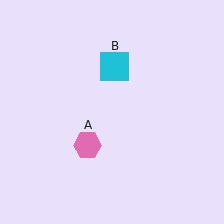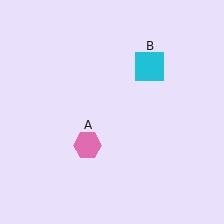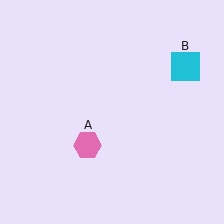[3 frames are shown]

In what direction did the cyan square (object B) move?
The cyan square (object B) moved right.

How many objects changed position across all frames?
1 object changed position: cyan square (object B).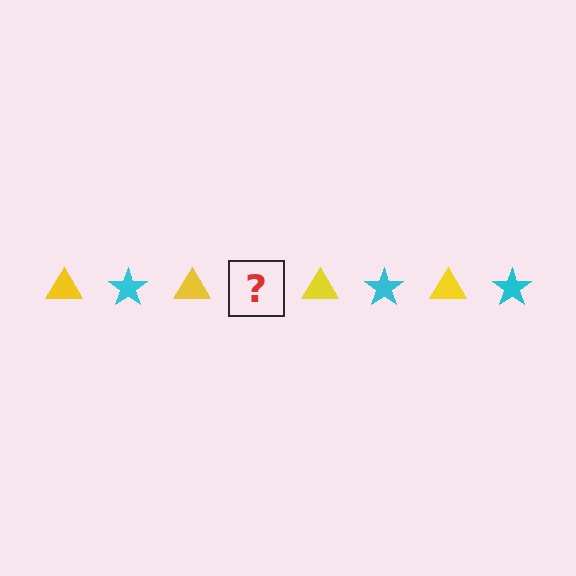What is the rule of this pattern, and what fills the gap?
The rule is that the pattern alternates between yellow triangle and cyan star. The gap should be filled with a cyan star.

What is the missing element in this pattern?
The missing element is a cyan star.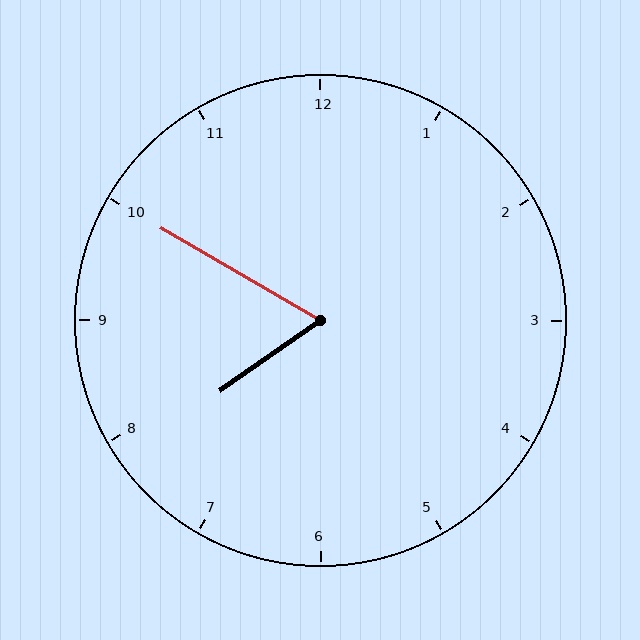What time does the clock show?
7:50.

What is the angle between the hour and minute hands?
Approximately 65 degrees.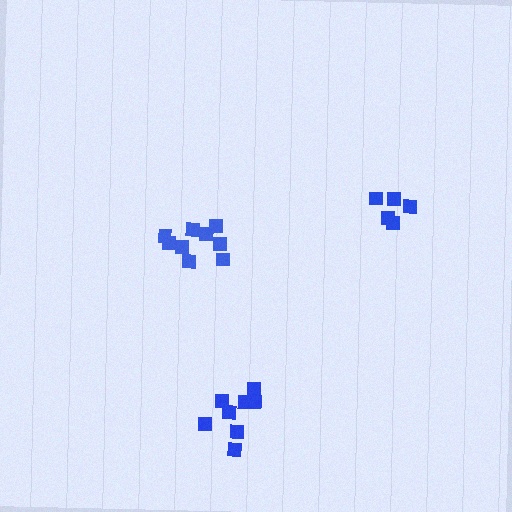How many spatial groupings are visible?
There are 3 spatial groupings.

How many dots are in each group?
Group 1: 8 dots, Group 2: 5 dots, Group 3: 9 dots (22 total).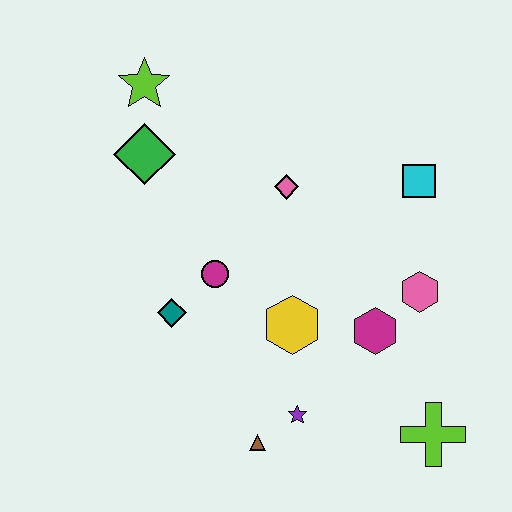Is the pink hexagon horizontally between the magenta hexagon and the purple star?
No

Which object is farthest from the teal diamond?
The lime cross is farthest from the teal diamond.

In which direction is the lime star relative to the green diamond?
The lime star is above the green diamond.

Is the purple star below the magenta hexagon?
Yes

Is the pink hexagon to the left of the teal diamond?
No